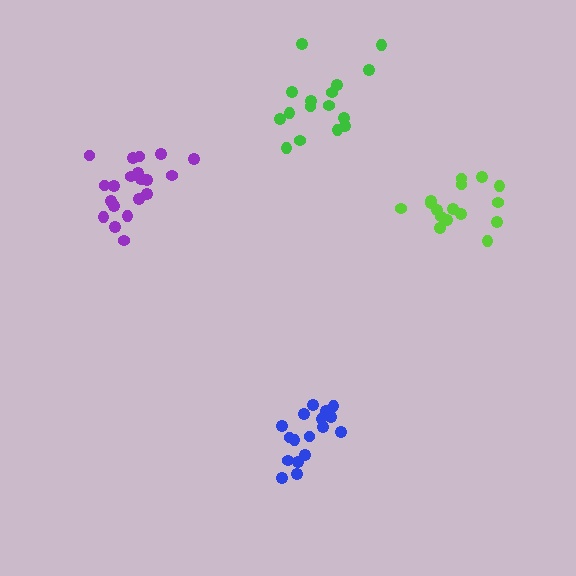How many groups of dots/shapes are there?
There are 4 groups.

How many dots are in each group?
Group 1: 20 dots, Group 2: 16 dots, Group 3: 17 dots, Group 4: 16 dots (69 total).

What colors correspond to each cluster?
The clusters are colored: purple, green, blue, lime.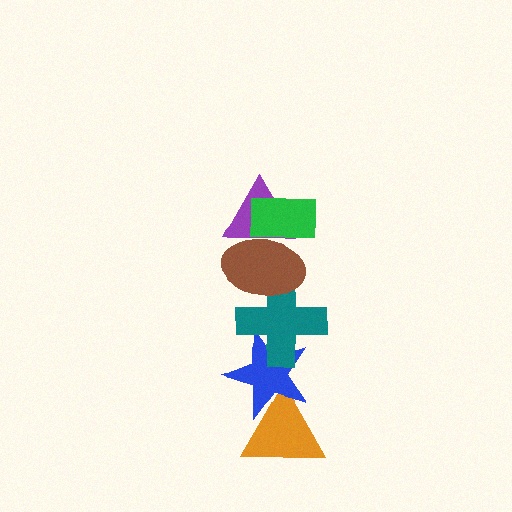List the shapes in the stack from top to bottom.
From top to bottom: the green rectangle, the purple triangle, the brown ellipse, the teal cross, the blue star, the orange triangle.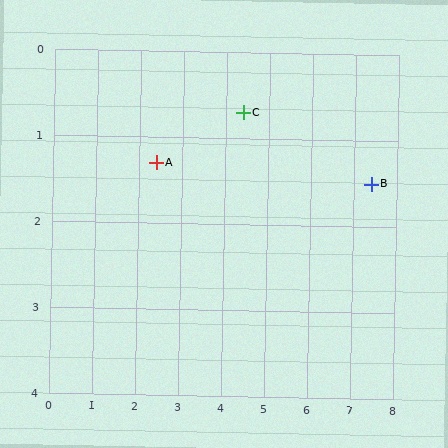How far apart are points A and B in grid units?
Points A and B are about 5.0 grid units apart.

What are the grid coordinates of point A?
Point A is at approximately (2.4, 1.3).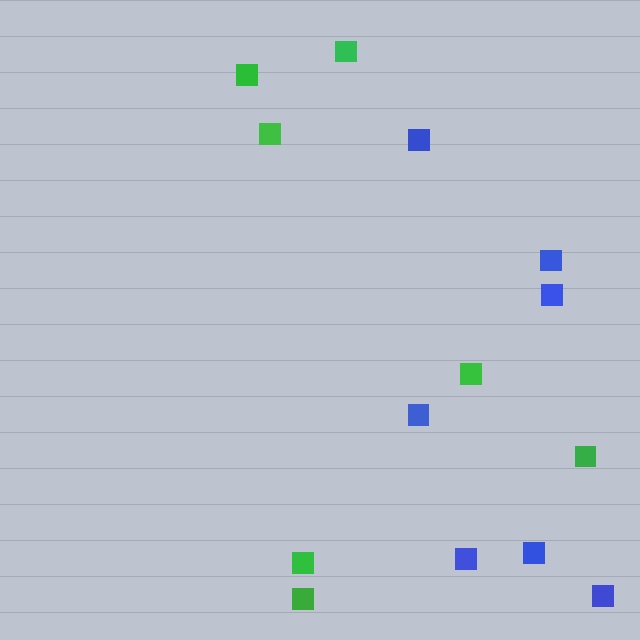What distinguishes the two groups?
There are 2 groups: one group of blue squares (7) and one group of green squares (7).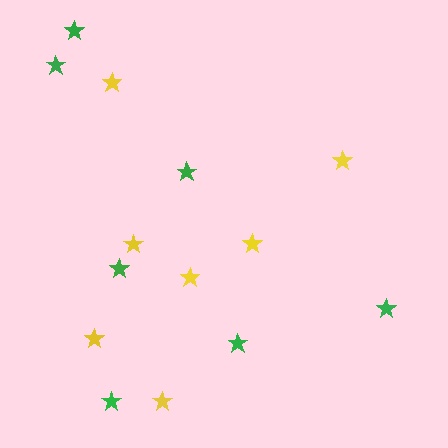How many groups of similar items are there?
There are 2 groups: one group of green stars (7) and one group of yellow stars (7).